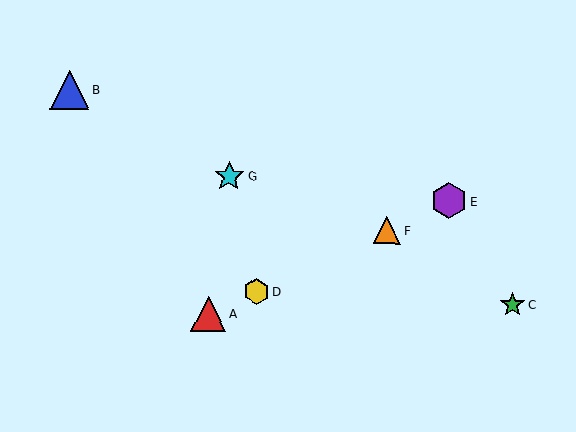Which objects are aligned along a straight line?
Objects A, D, E, F are aligned along a straight line.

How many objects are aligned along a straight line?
4 objects (A, D, E, F) are aligned along a straight line.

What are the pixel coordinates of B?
Object B is at (70, 90).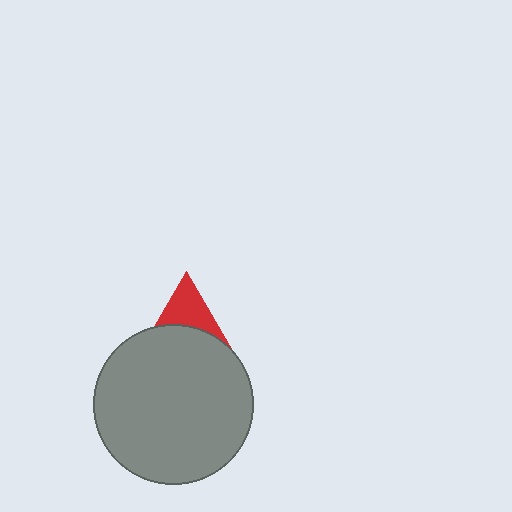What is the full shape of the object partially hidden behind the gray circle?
The partially hidden object is a red triangle.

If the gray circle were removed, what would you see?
You would see the complete red triangle.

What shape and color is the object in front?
The object in front is a gray circle.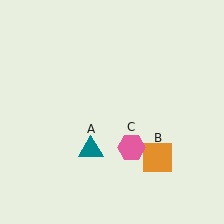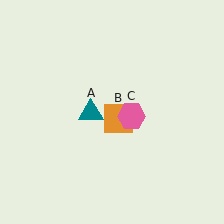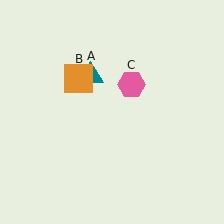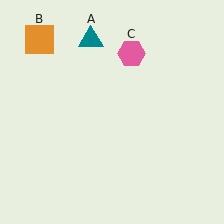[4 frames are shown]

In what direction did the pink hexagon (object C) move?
The pink hexagon (object C) moved up.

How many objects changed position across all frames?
3 objects changed position: teal triangle (object A), orange square (object B), pink hexagon (object C).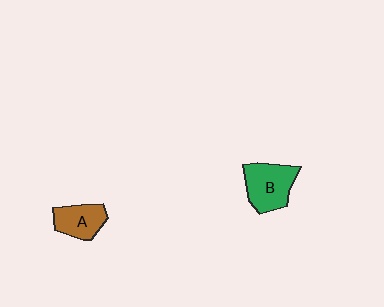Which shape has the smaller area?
Shape A (brown).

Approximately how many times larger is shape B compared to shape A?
Approximately 1.4 times.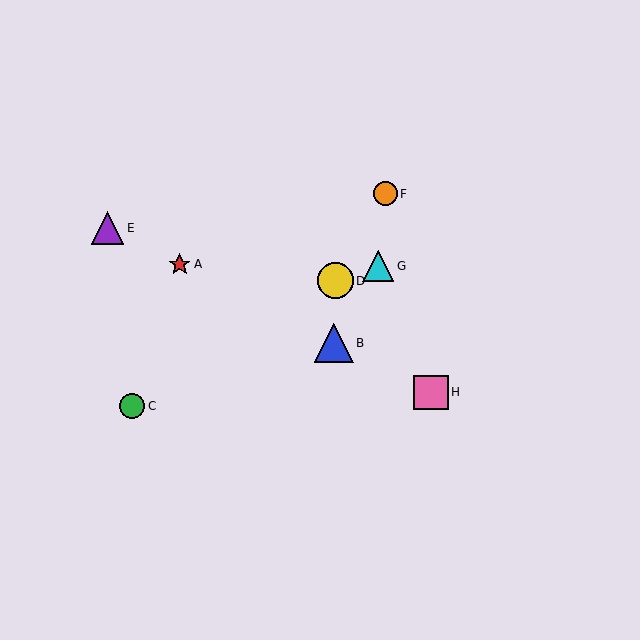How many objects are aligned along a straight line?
4 objects (A, B, E, H) are aligned along a straight line.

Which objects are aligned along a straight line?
Objects A, B, E, H are aligned along a straight line.